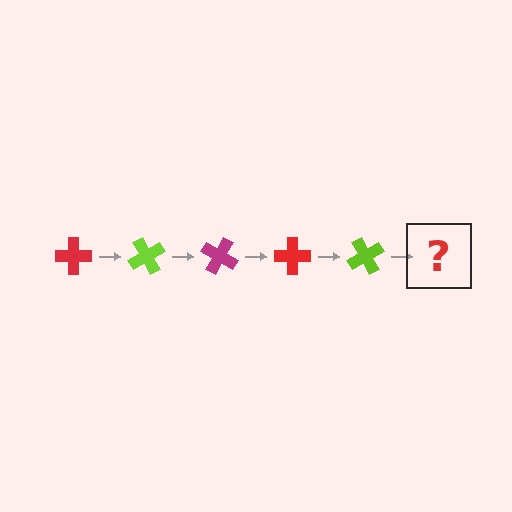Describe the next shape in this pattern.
It should be a magenta cross, rotated 300 degrees from the start.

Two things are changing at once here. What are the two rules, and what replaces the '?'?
The two rules are that it rotates 60 degrees each step and the color cycles through red, lime, and magenta. The '?' should be a magenta cross, rotated 300 degrees from the start.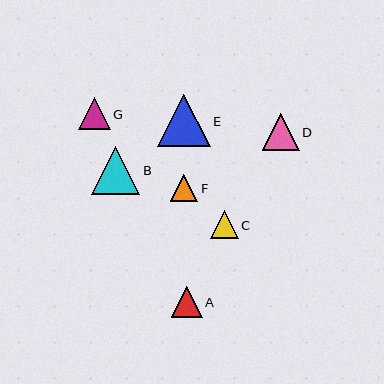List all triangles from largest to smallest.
From largest to smallest: E, B, D, G, A, C, F.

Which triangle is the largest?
Triangle E is the largest with a size of approximately 52 pixels.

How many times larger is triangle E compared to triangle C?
Triangle E is approximately 1.9 times the size of triangle C.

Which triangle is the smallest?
Triangle F is the smallest with a size of approximately 27 pixels.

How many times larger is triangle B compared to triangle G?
Triangle B is approximately 1.5 times the size of triangle G.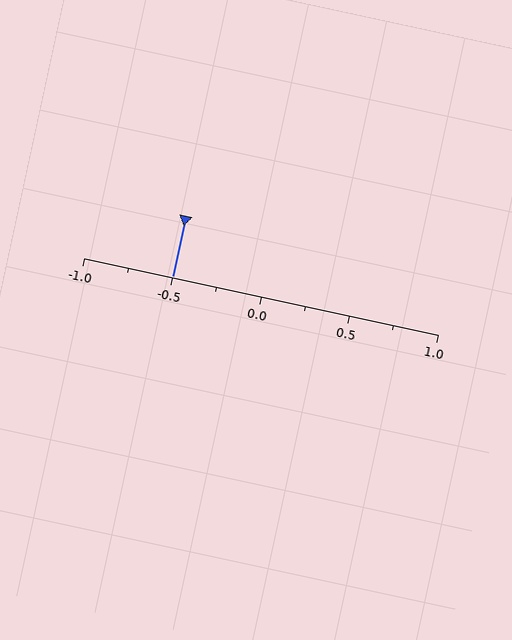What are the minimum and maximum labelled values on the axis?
The axis runs from -1.0 to 1.0.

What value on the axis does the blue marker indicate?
The marker indicates approximately -0.5.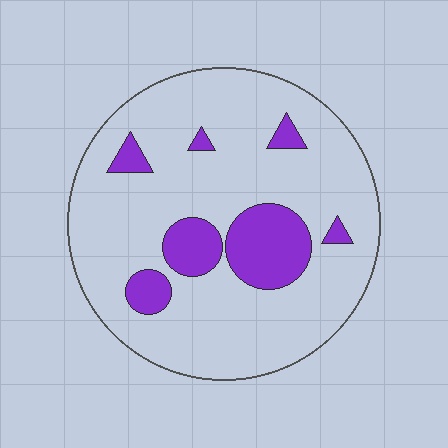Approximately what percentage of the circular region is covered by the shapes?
Approximately 15%.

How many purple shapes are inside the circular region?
7.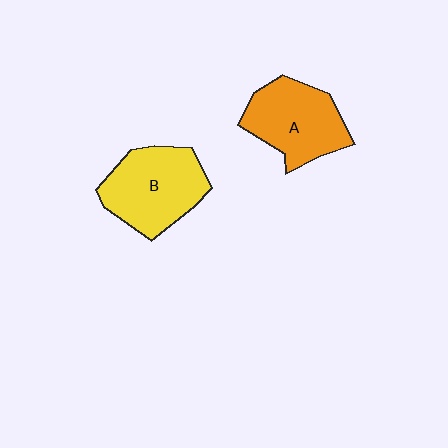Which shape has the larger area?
Shape B (yellow).